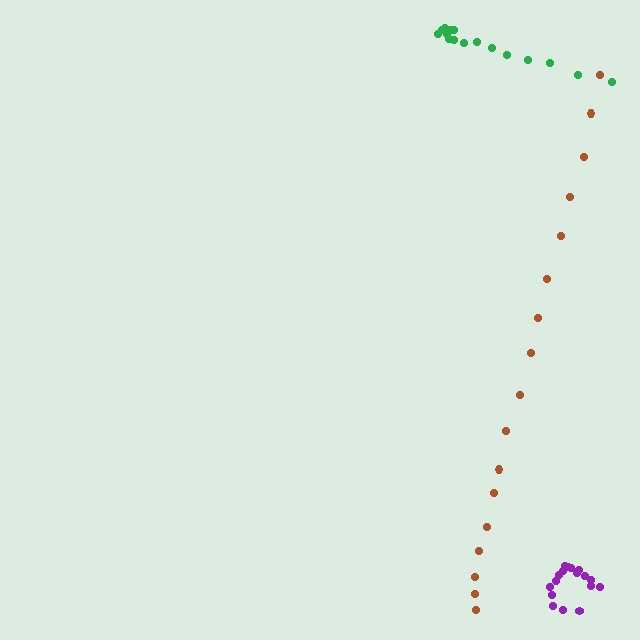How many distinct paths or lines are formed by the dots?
There are 3 distinct paths.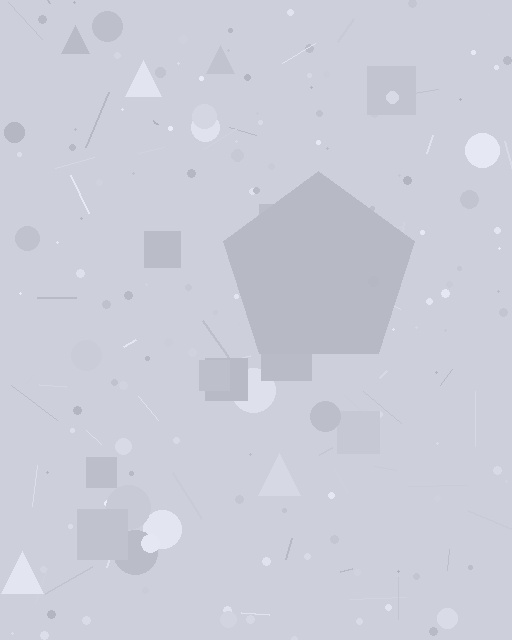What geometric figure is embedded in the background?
A pentagon is embedded in the background.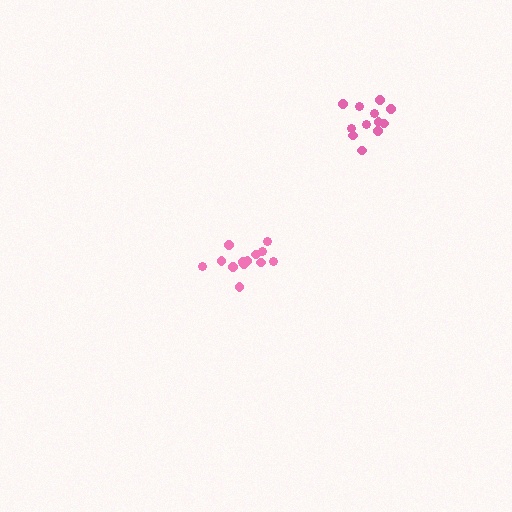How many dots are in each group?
Group 1: 13 dots, Group 2: 12 dots (25 total).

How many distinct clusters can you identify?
There are 2 distinct clusters.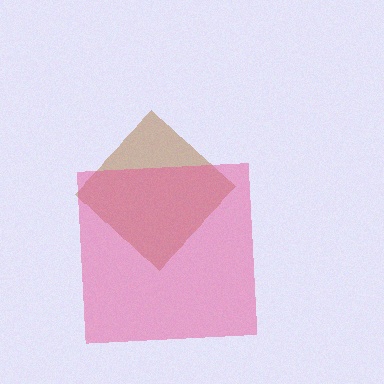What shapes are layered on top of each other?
The layered shapes are: a brown diamond, a pink square.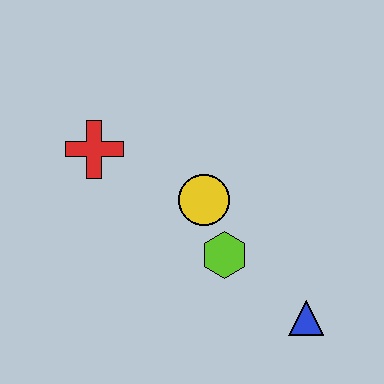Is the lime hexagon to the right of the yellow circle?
Yes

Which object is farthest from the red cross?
The blue triangle is farthest from the red cross.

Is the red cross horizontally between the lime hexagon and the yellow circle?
No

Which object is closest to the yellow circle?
The lime hexagon is closest to the yellow circle.